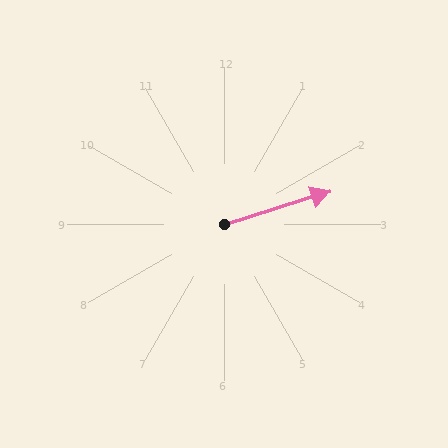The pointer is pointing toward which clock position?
Roughly 2 o'clock.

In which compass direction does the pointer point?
East.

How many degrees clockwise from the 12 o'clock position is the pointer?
Approximately 73 degrees.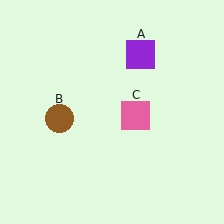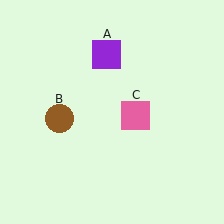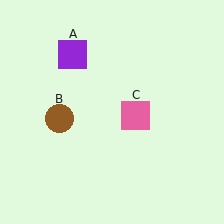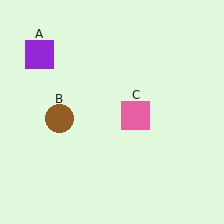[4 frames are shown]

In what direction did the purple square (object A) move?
The purple square (object A) moved left.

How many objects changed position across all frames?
1 object changed position: purple square (object A).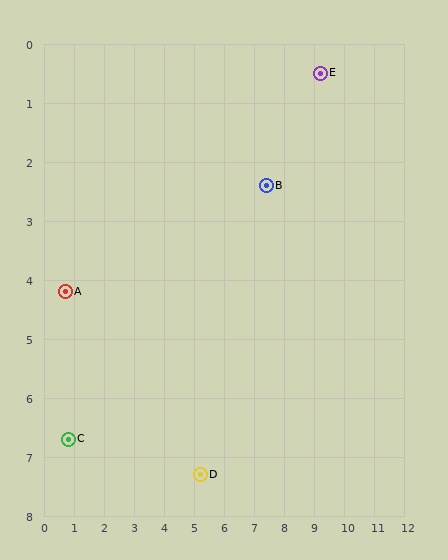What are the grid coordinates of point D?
Point D is at approximately (5.2, 7.3).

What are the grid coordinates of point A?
Point A is at approximately (0.7, 4.2).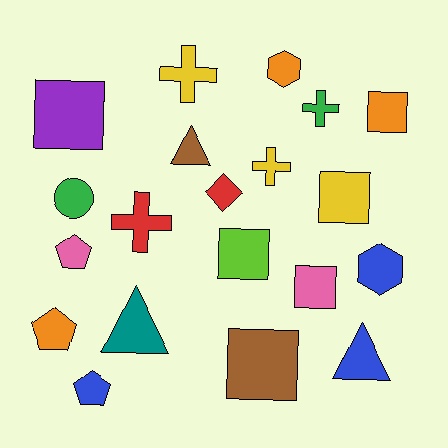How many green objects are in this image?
There are 2 green objects.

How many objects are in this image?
There are 20 objects.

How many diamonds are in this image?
There is 1 diamond.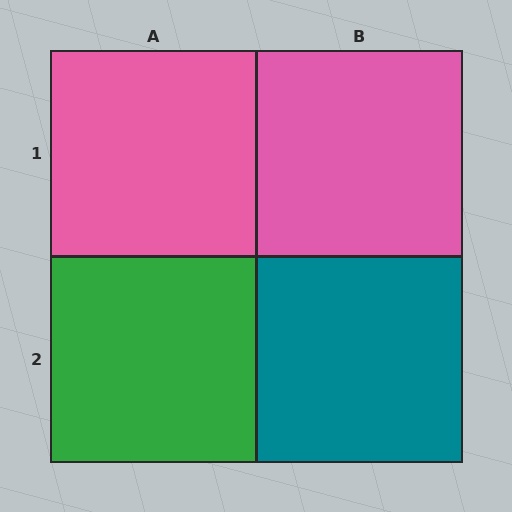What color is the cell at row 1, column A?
Pink.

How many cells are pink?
2 cells are pink.